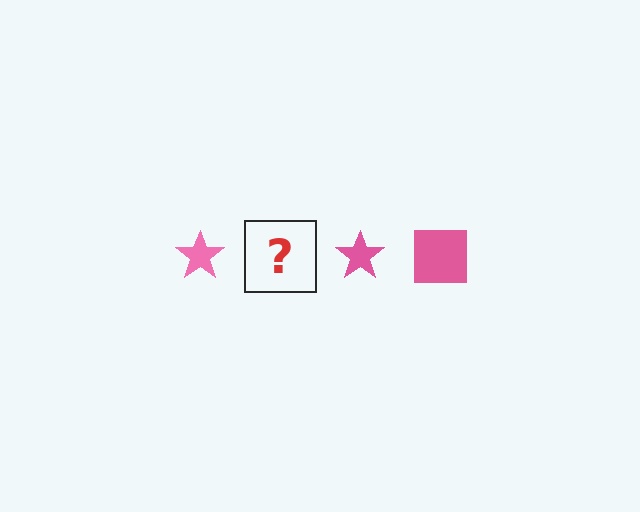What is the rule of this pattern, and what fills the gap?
The rule is that the pattern cycles through star, square shapes in pink. The gap should be filled with a pink square.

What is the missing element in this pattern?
The missing element is a pink square.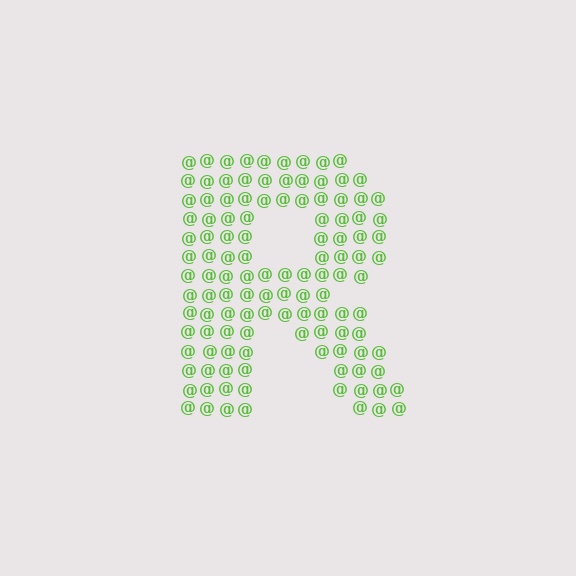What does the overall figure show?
The overall figure shows the letter R.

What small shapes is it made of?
It is made of small at signs.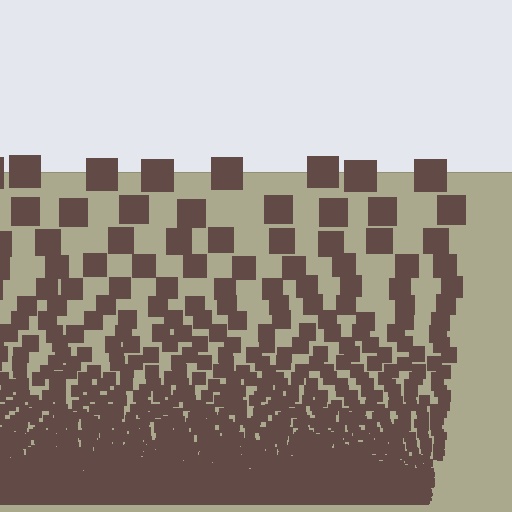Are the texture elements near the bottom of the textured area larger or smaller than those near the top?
Smaller. The gradient is inverted — elements near the bottom are smaller and denser.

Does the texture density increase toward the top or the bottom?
Density increases toward the bottom.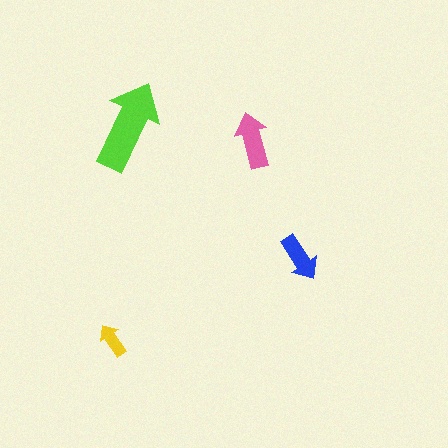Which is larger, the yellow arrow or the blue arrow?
The blue one.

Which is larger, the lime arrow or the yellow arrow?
The lime one.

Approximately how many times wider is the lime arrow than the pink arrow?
About 1.5 times wider.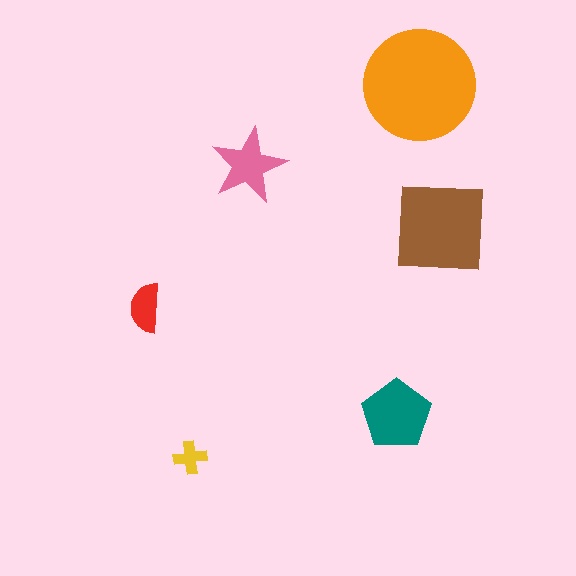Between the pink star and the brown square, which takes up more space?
The brown square.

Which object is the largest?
The orange circle.